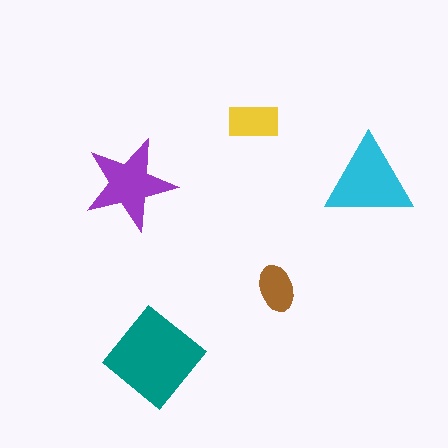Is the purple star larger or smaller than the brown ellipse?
Larger.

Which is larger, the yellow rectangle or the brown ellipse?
The yellow rectangle.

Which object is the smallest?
The brown ellipse.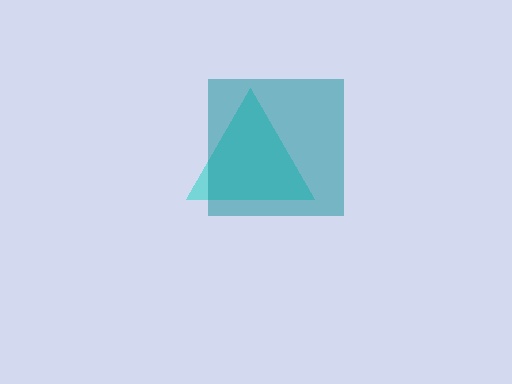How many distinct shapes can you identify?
There are 2 distinct shapes: a cyan triangle, a teal square.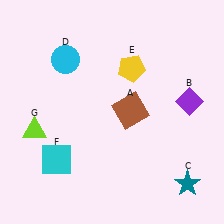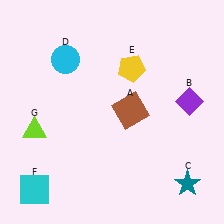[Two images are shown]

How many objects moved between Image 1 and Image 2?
1 object moved between the two images.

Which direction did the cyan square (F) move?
The cyan square (F) moved down.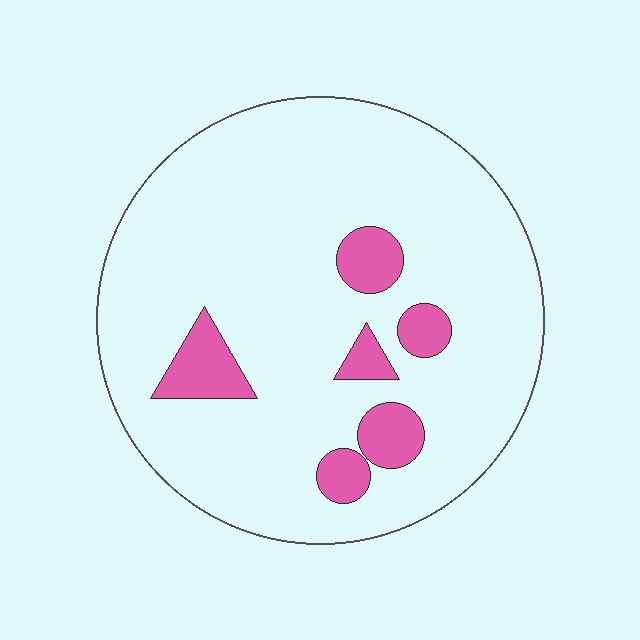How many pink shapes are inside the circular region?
6.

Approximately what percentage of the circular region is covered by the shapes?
Approximately 10%.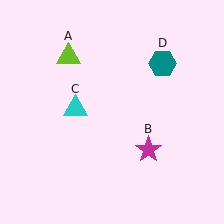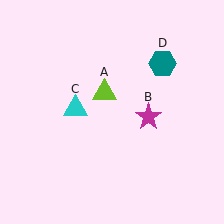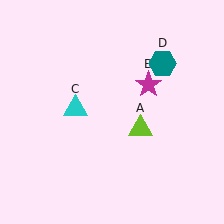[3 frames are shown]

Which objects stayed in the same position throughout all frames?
Cyan triangle (object C) and teal hexagon (object D) remained stationary.